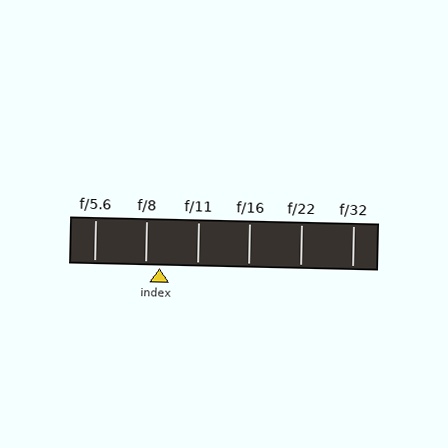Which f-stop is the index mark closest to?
The index mark is closest to f/8.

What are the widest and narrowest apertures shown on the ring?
The widest aperture shown is f/5.6 and the narrowest is f/32.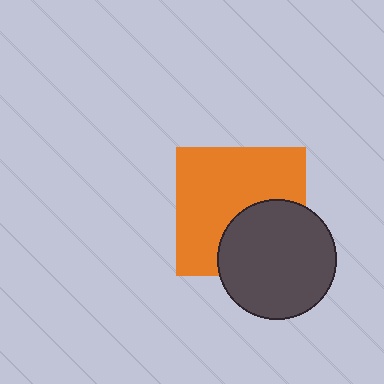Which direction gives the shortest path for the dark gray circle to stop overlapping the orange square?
Moving toward the lower-right gives the shortest separation.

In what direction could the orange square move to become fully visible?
The orange square could move toward the upper-left. That would shift it out from behind the dark gray circle entirely.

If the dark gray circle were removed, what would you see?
You would see the complete orange square.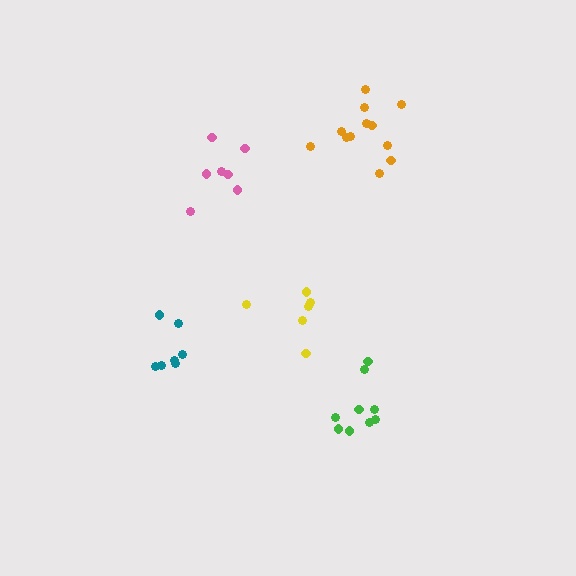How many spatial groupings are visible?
There are 5 spatial groupings.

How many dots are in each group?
Group 1: 7 dots, Group 2: 12 dots, Group 3: 9 dots, Group 4: 7 dots, Group 5: 6 dots (41 total).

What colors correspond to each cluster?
The clusters are colored: pink, orange, green, teal, yellow.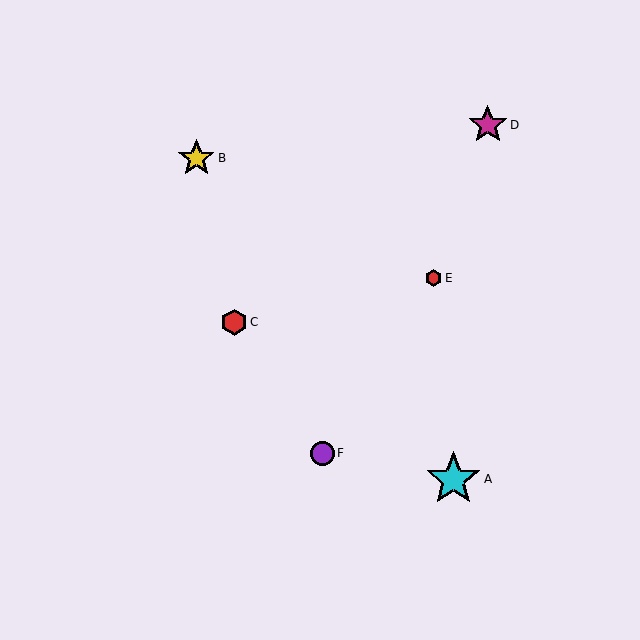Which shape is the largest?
The cyan star (labeled A) is the largest.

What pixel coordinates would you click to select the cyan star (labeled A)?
Click at (453, 479) to select the cyan star A.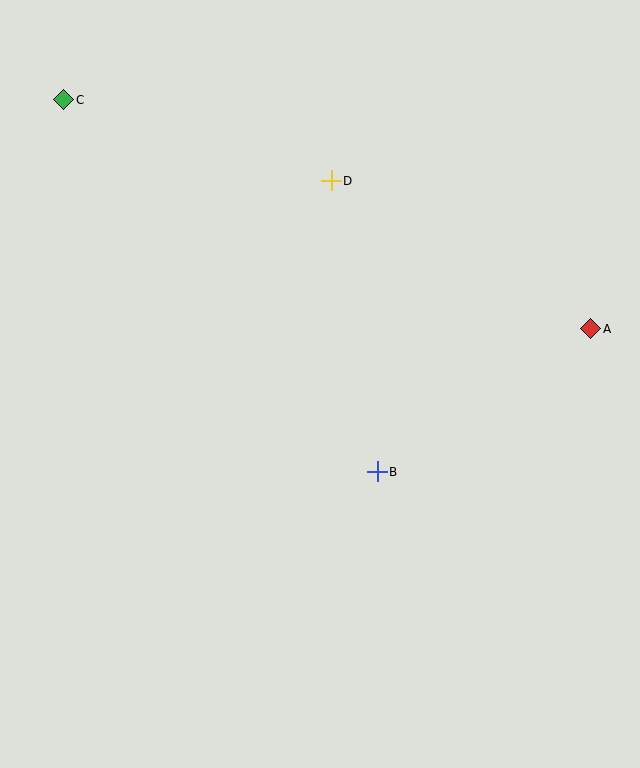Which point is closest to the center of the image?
Point B at (377, 472) is closest to the center.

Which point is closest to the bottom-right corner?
Point B is closest to the bottom-right corner.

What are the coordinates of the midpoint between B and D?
The midpoint between B and D is at (354, 326).